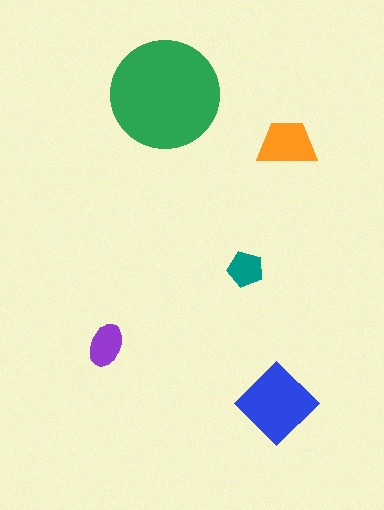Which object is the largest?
The green circle.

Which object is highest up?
The green circle is topmost.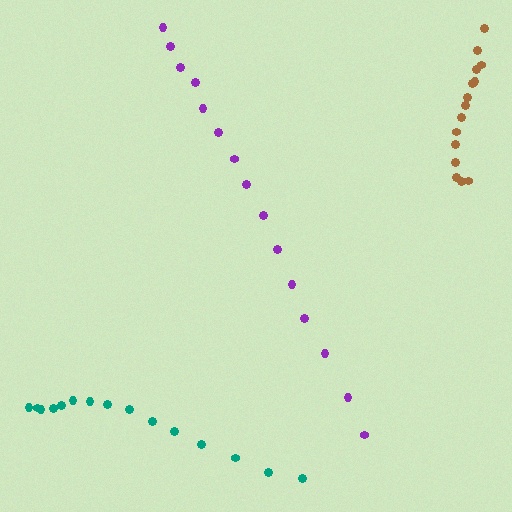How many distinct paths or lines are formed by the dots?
There are 3 distinct paths.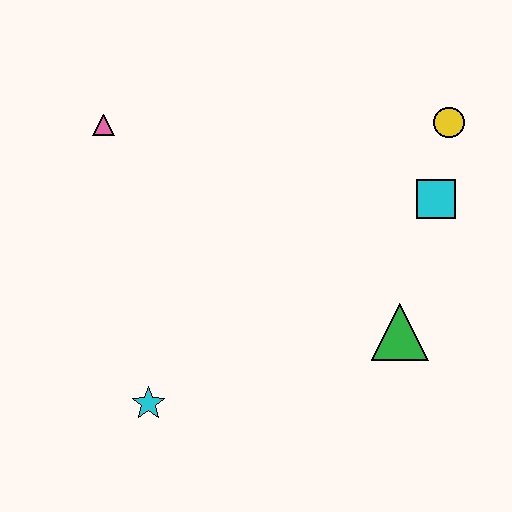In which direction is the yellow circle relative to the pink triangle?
The yellow circle is to the right of the pink triangle.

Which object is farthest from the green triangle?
The pink triangle is farthest from the green triangle.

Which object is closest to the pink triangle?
The cyan star is closest to the pink triangle.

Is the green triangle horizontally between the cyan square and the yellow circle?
No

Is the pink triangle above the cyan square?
Yes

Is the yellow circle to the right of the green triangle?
Yes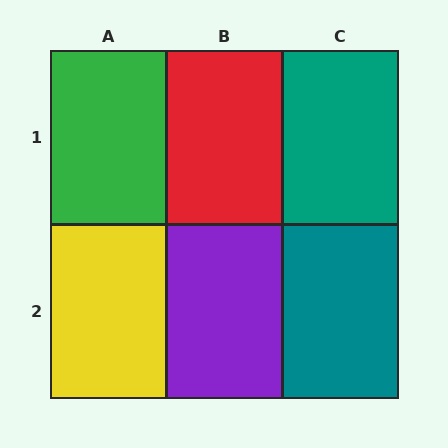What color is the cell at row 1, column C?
Teal.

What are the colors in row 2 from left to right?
Yellow, purple, teal.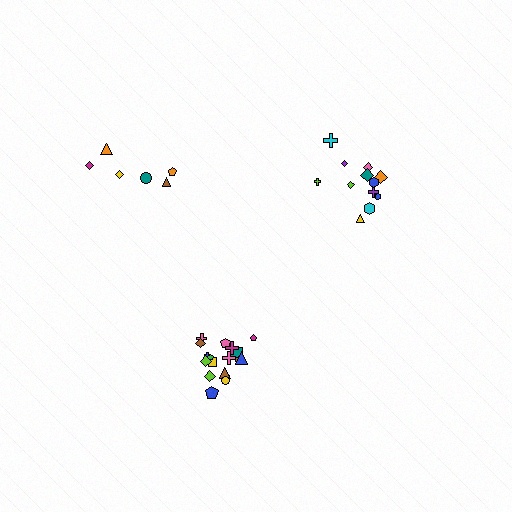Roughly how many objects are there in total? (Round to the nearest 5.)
Roughly 35 objects in total.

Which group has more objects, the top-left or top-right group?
The top-right group.